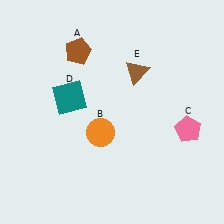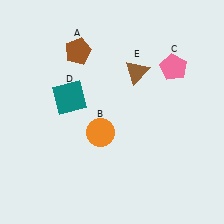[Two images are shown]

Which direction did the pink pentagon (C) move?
The pink pentagon (C) moved up.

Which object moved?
The pink pentagon (C) moved up.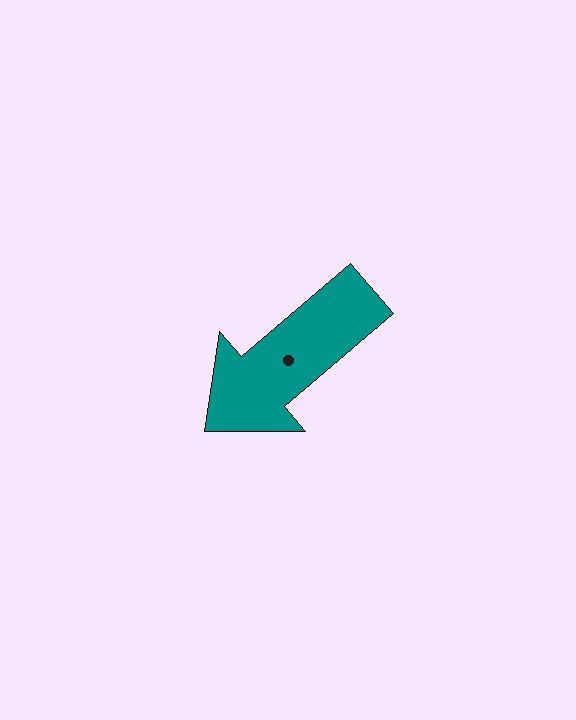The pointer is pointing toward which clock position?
Roughly 8 o'clock.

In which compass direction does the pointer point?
Southwest.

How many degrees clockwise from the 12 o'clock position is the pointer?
Approximately 229 degrees.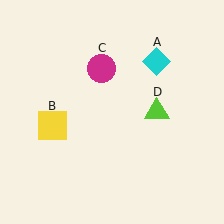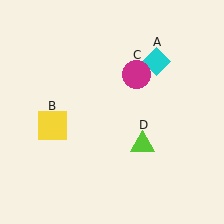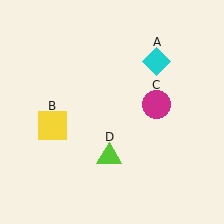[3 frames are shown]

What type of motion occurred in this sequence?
The magenta circle (object C), lime triangle (object D) rotated clockwise around the center of the scene.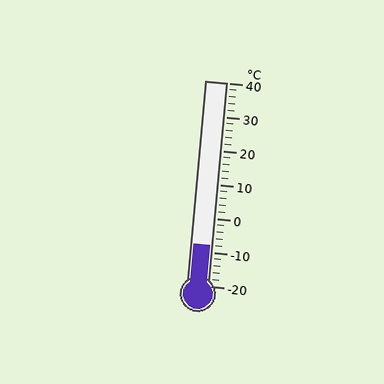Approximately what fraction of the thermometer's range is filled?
The thermometer is filled to approximately 20% of its range.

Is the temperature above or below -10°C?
The temperature is above -10°C.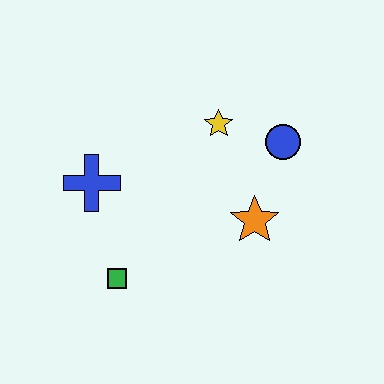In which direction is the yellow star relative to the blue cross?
The yellow star is to the right of the blue cross.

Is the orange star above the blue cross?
No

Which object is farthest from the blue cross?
The blue circle is farthest from the blue cross.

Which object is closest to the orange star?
The blue circle is closest to the orange star.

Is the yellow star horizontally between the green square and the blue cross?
No